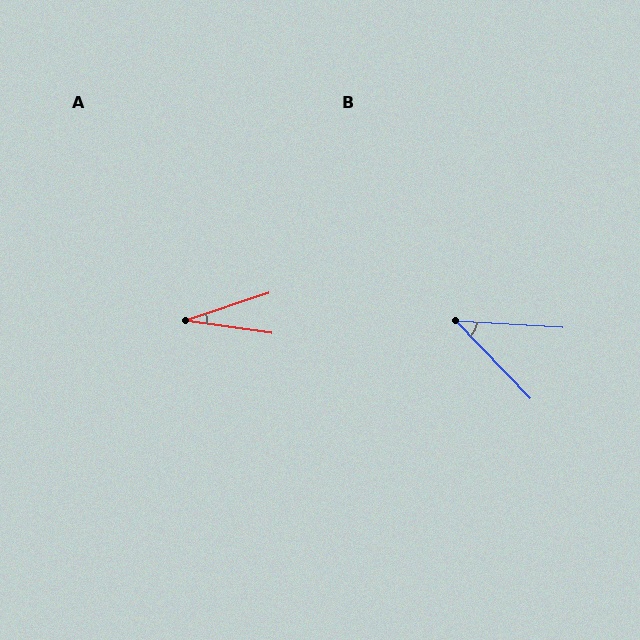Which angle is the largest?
B, at approximately 43 degrees.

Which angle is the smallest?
A, at approximately 27 degrees.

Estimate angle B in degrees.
Approximately 43 degrees.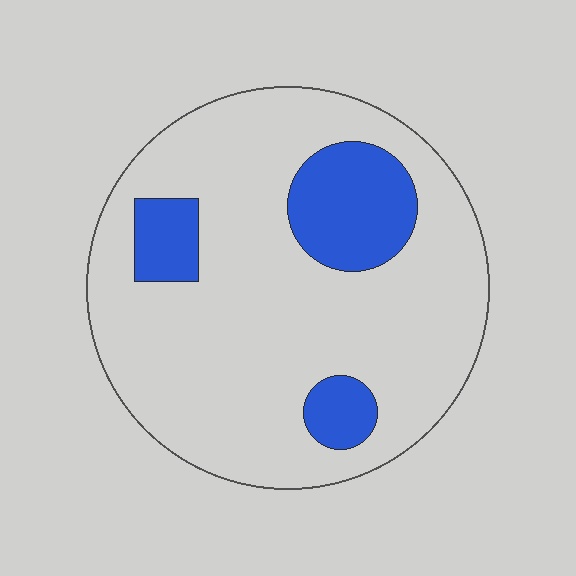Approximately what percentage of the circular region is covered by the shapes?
Approximately 20%.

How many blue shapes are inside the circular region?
3.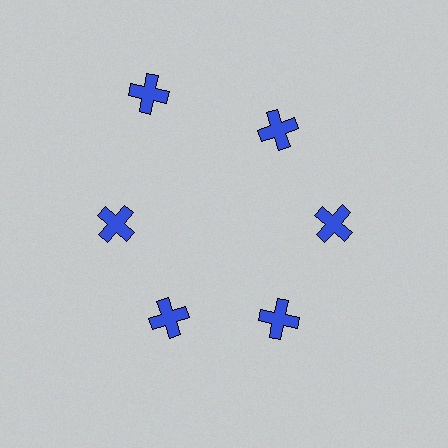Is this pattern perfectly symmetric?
No. The 6 blue crosses are arranged in a ring, but one element near the 11 o'clock position is pushed outward from the center, breaking the 6-fold rotational symmetry.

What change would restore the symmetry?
The symmetry would be restored by moving it inward, back onto the ring so that all 6 crosses sit at equal angles and equal distance from the center.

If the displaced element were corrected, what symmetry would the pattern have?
It would have 6-fold rotational symmetry — the pattern would map onto itself every 60 degrees.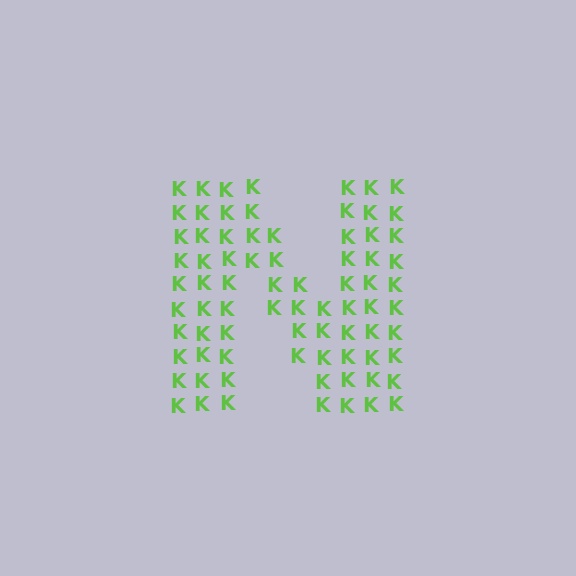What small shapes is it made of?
It is made of small letter K's.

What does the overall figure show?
The overall figure shows the letter N.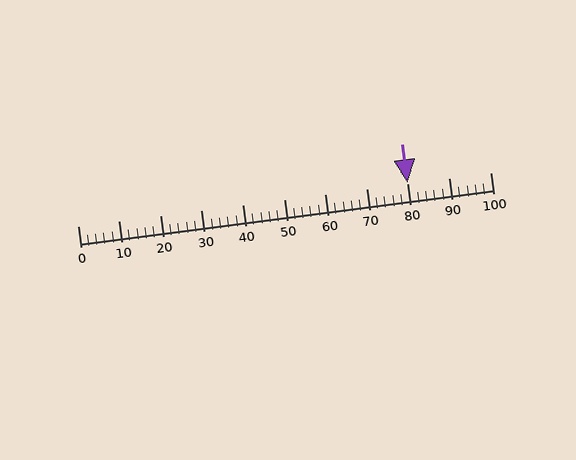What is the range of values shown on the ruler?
The ruler shows values from 0 to 100.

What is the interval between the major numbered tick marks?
The major tick marks are spaced 10 units apart.